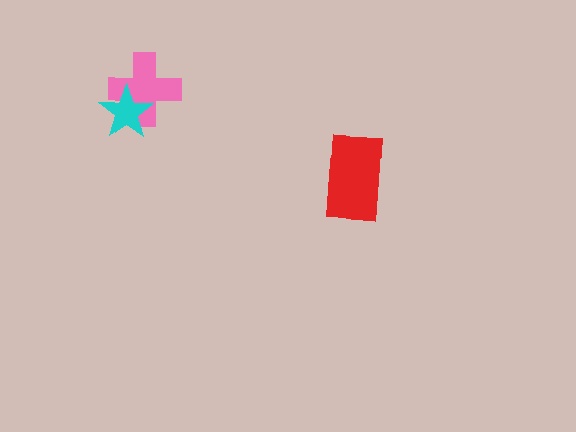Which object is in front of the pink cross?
The cyan star is in front of the pink cross.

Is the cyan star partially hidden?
No, no other shape covers it.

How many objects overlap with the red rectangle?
0 objects overlap with the red rectangle.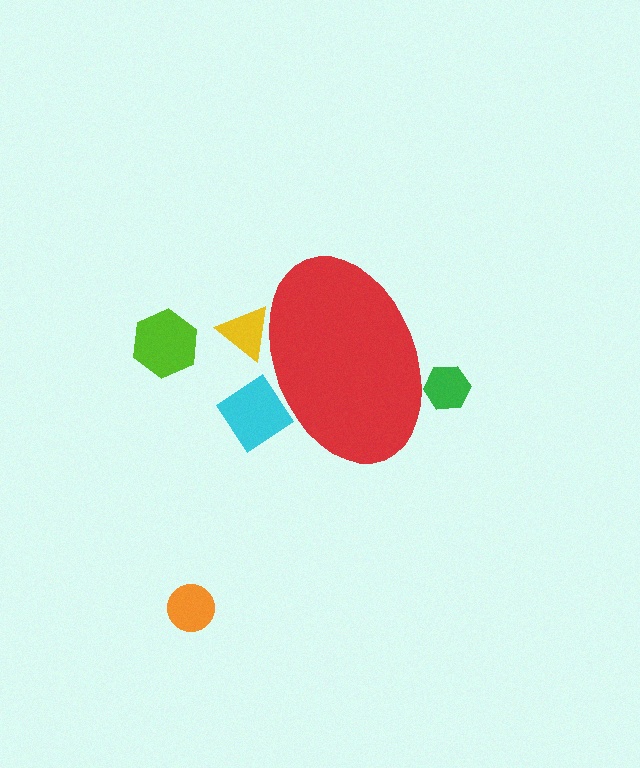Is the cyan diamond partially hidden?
Yes, the cyan diamond is partially hidden behind the red ellipse.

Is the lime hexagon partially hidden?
No, the lime hexagon is fully visible.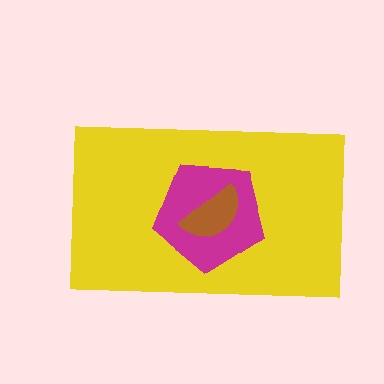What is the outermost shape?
The yellow rectangle.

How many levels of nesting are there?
3.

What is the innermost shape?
The brown semicircle.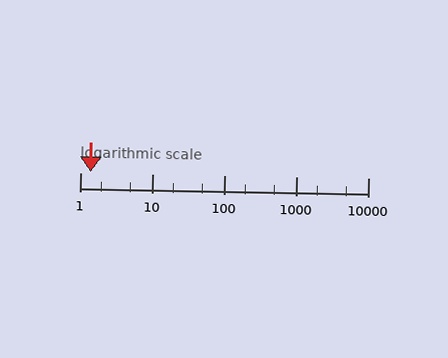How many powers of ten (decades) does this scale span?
The scale spans 4 decades, from 1 to 10000.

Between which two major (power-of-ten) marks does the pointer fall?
The pointer is between 1 and 10.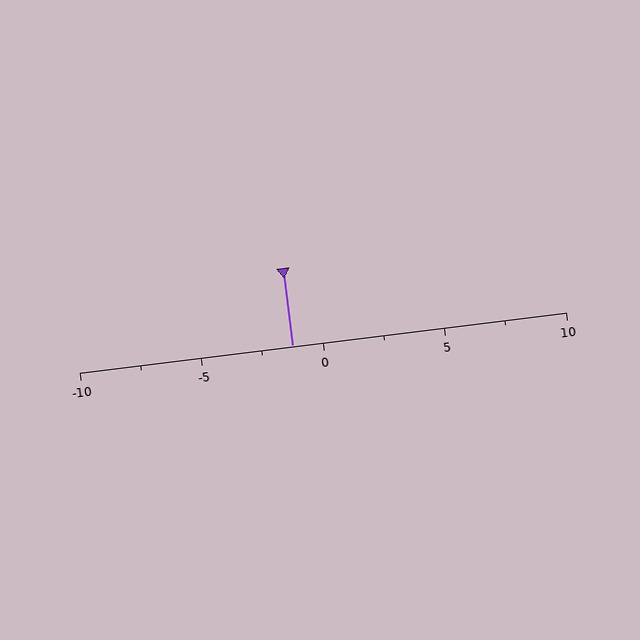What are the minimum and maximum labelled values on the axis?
The axis runs from -10 to 10.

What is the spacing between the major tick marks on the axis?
The major ticks are spaced 5 apart.